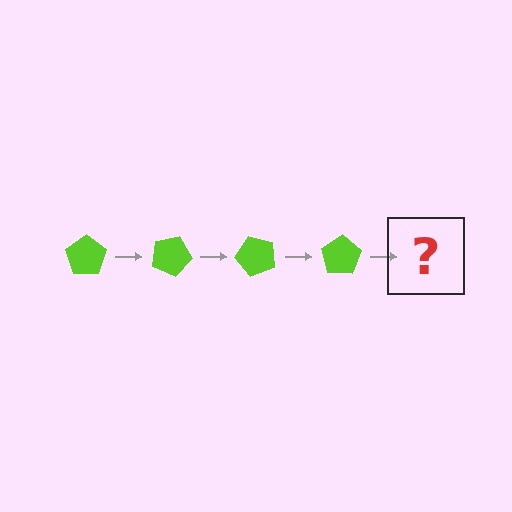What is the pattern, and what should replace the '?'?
The pattern is that the pentagon rotates 25 degrees each step. The '?' should be a lime pentagon rotated 100 degrees.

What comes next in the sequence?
The next element should be a lime pentagon rotated 100 degrees.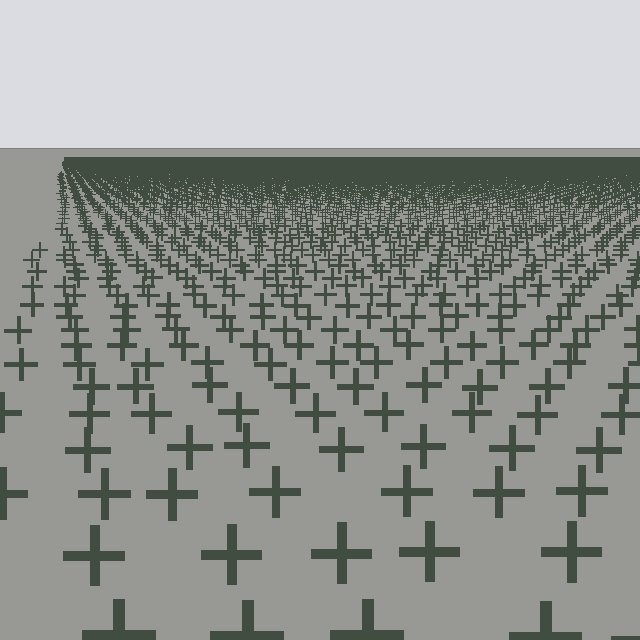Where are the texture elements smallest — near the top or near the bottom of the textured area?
Near the top.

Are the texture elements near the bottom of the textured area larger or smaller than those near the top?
Larger. Near the bottom, elements are closer to the viewer and appear at a bigger on-screen size.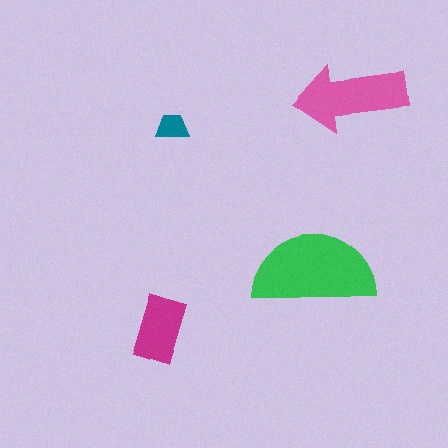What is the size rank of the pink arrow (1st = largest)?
2nd.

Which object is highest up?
The pink arrow is topmost.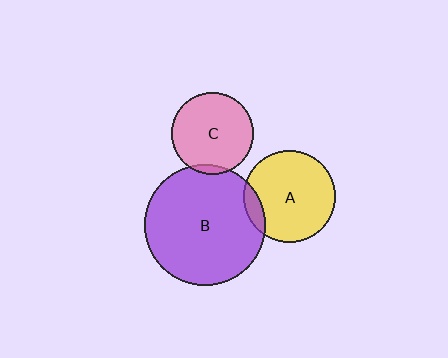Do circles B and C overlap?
Yes.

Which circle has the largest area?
Circle B (purple).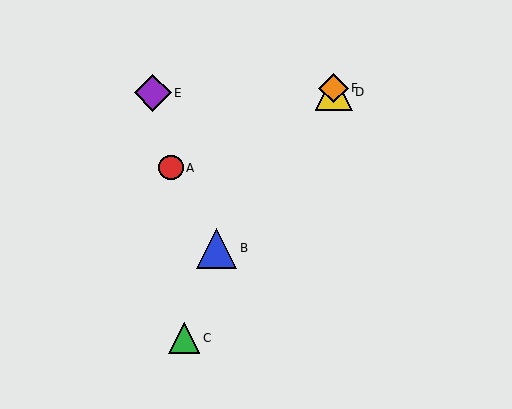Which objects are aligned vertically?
Objects D, F are aligned vertically.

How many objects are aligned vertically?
2 objects (D, F) are aligned vertically.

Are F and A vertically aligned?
No, F is at x≈334 and A is at x≈171.